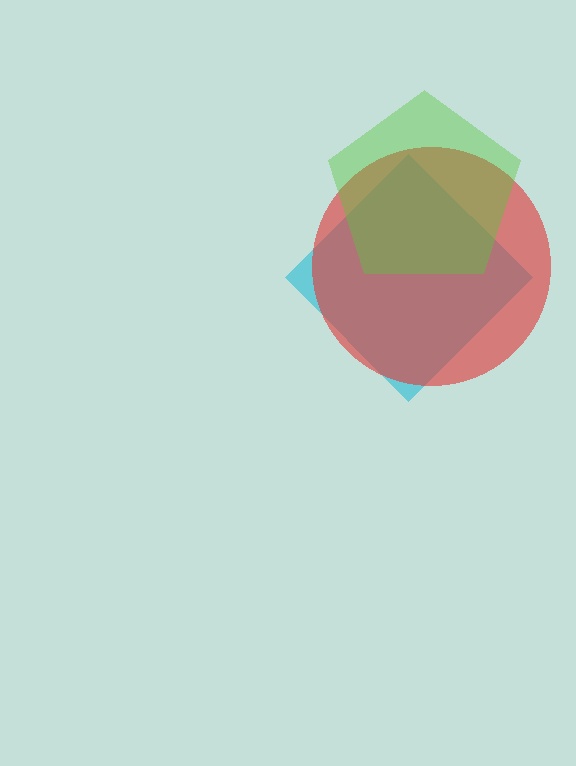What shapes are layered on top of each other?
The layered shapes are: a cyan diamond, a red circle, a lime pentagon.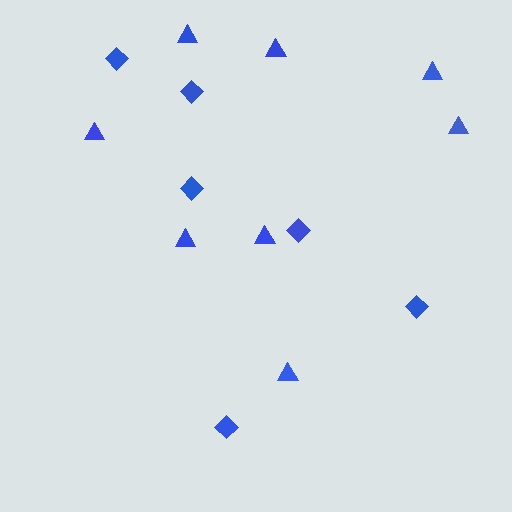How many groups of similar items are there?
There are 2 groups: one group of diamonds (6) and one group of triangles (8).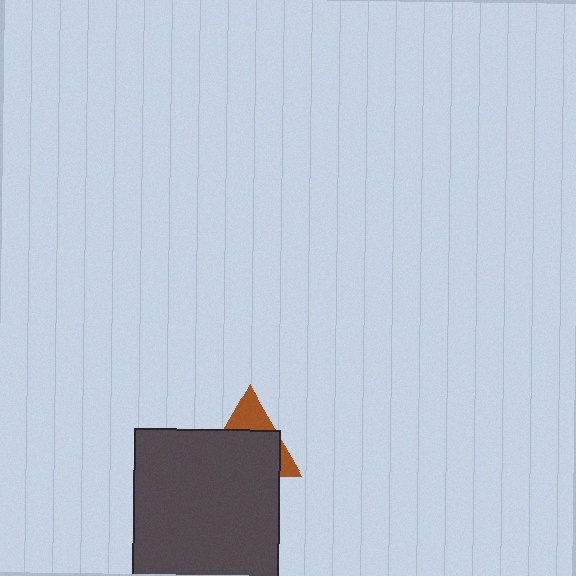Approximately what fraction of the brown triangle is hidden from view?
Roughly 68% of the brown triangle is hidden behind the dark gray rectangle.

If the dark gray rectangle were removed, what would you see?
You would see the complete brown triangle.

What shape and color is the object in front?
The object in front is a dark gray rectangle.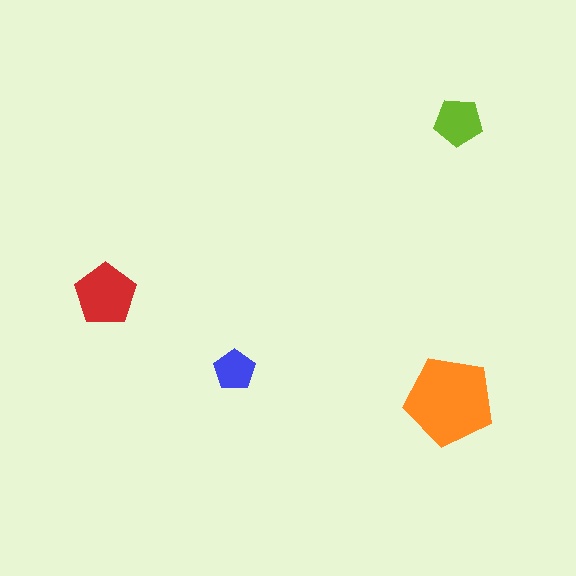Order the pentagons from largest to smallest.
the orange one, the red one, the lime one, the blue one.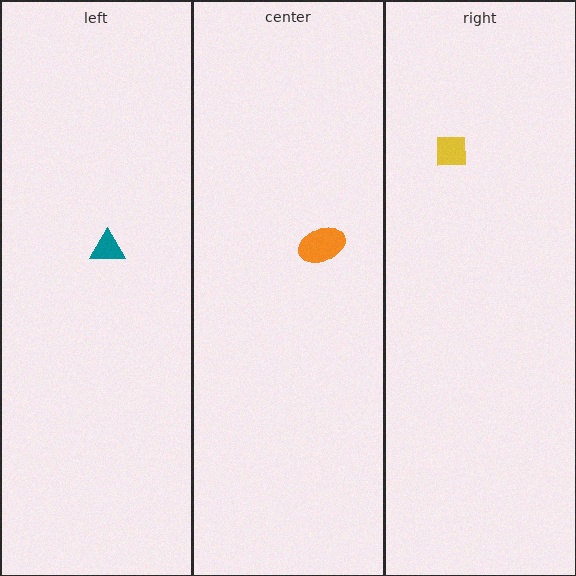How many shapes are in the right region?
1.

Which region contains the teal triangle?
The left region.